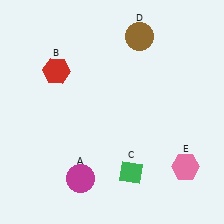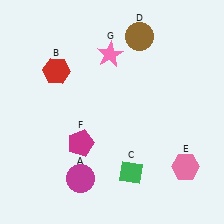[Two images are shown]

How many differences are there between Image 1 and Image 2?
There are 2 differences between the two images.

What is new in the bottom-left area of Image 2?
A magenta pentagon (F) was added in the bottom-left area of Image 2.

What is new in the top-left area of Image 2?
A pink star (G) was added in the top-left area of Image 2.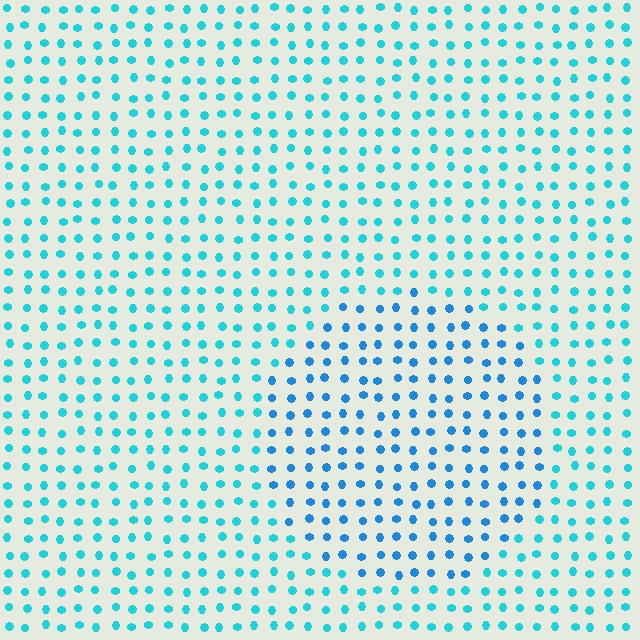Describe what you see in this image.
The image is filled with small cyan elements in a uniform arrangement. A circle-shaped region is visible where the elements are tinted to a slightly different hue, forming a subtle color boundary.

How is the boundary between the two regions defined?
The boundary is defined purely by a slight shift in hue (about 24 degrees). Spacing, size, and orientation are identical on both sides.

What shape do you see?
I see a circle.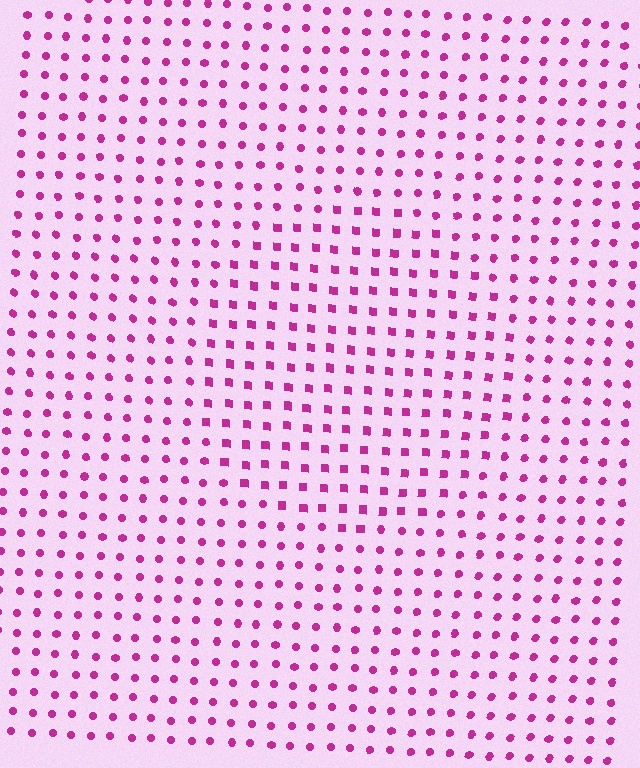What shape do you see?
I see a circle.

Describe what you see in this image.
The image is filled with small magenta elements arranged in a uniform grid. A circle-shaped region contains squares, while the surrounding area contains circles. The boundary is defined purely by the change in element shape.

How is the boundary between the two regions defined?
The boundary is defined by a change in element shape: squares inside vs. circles outside. All elements share the same color and spacing.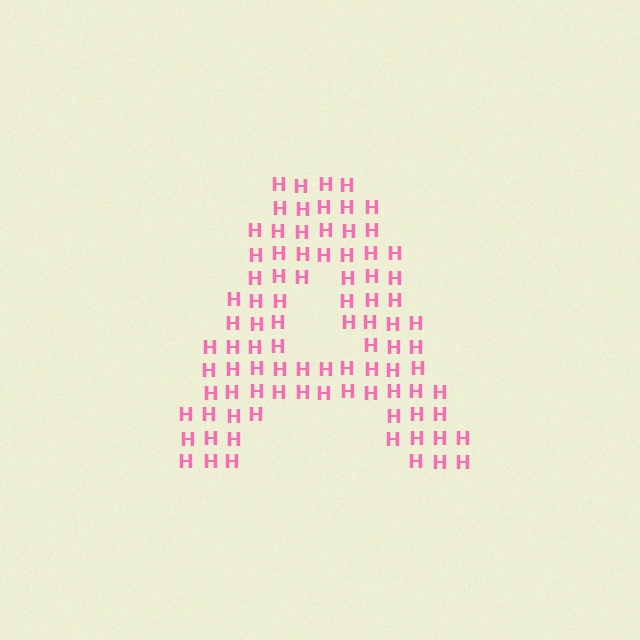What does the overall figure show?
The overall figure shows the letter A.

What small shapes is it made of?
It is made of small letter H's.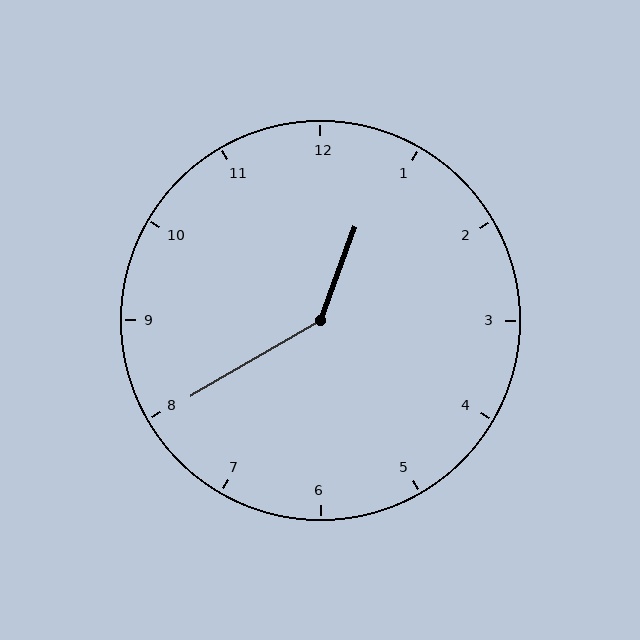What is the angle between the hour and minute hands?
Approximately 140 degrees.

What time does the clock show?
12:40.